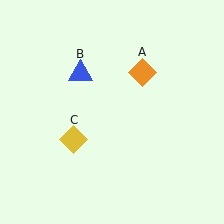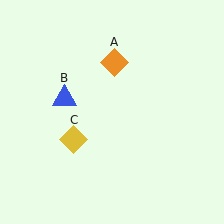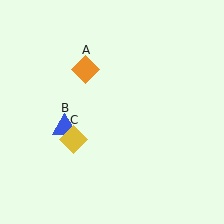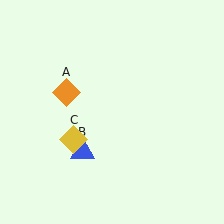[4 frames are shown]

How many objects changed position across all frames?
2 objects changed position: orange diamond (object A), blue triangle (object B).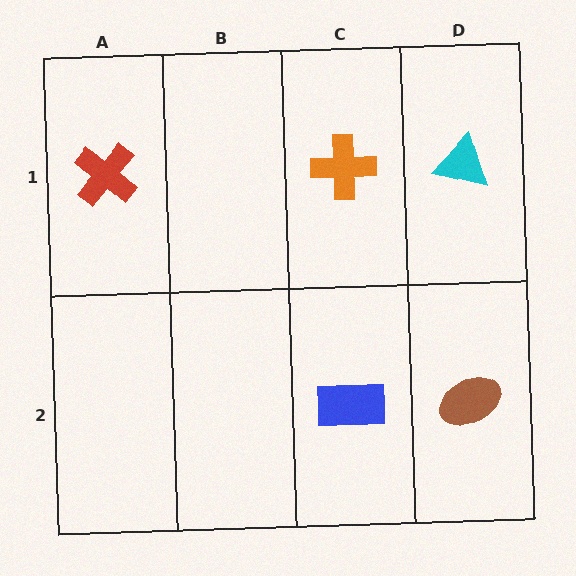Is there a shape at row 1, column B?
No, that cell is empty.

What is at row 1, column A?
A red cross.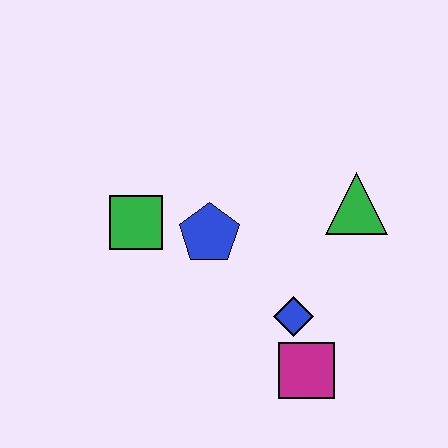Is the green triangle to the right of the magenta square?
Yes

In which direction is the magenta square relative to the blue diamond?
The magenta square is below the blue diamond.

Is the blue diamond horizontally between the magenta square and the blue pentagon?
Yes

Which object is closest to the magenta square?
The blue diamond is closest to the magenta square.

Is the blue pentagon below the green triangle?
Yes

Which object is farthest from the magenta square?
The green square is farthest from the magenta square.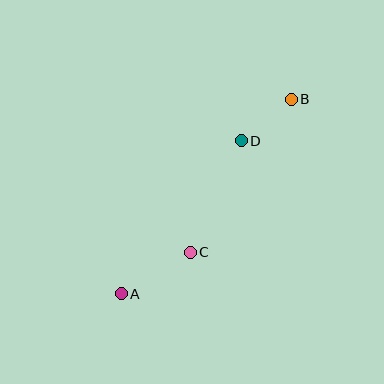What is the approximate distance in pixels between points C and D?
The distance between C and D is approximately 123 pixels.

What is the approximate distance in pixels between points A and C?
The distance between A and C is approximately 81 pixels.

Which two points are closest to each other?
Points B and D are closest to each other.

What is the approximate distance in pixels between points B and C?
The distance between B and C is approximately 183 pixels.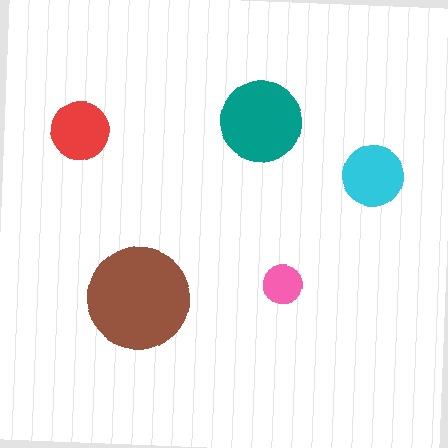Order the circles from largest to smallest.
the brown one, the teal one, the cyan one, the red one, the pink one.